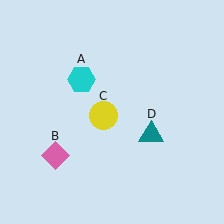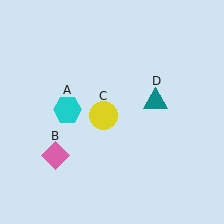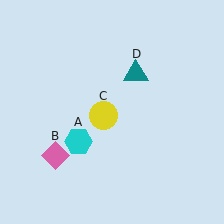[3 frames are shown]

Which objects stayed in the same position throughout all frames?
Pink diamond (object B) and yellow circle (object C) remained stationary.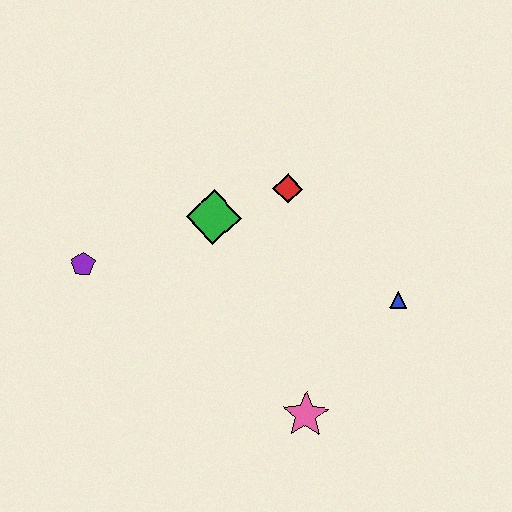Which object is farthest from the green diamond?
The pink star is farthest from the green diamond.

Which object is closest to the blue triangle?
The pink star is closest to the blue triangle.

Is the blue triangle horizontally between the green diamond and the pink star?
No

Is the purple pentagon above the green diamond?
No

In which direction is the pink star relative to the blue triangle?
The pink star is below the blue triangle.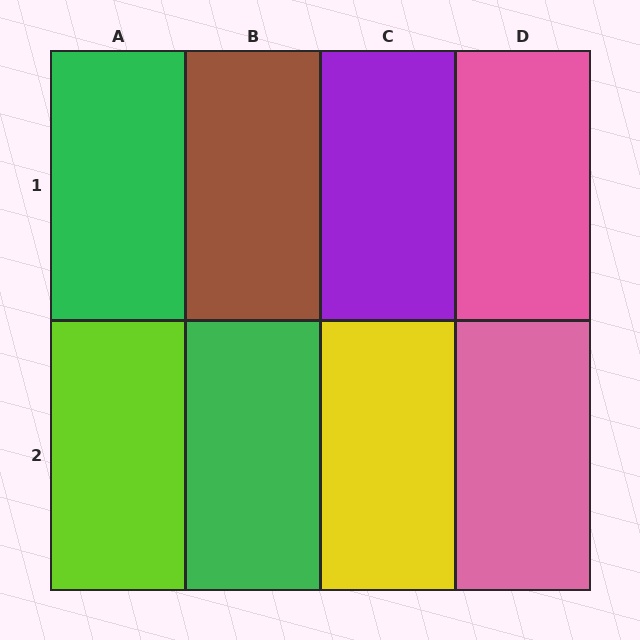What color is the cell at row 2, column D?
Pink.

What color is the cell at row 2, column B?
Green.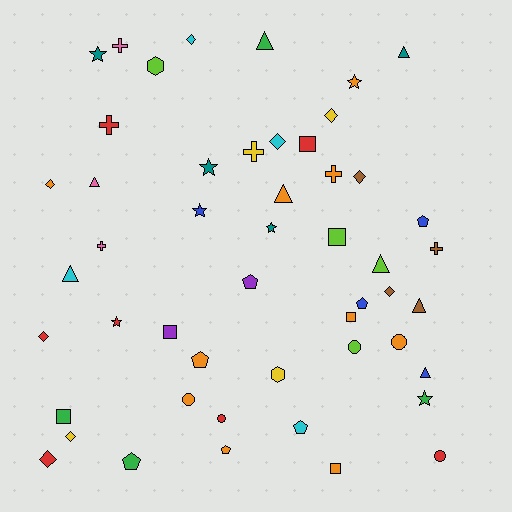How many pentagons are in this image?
There are 7 pentagons.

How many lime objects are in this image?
There are 4 lime objects.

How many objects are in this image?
There are 50 objects.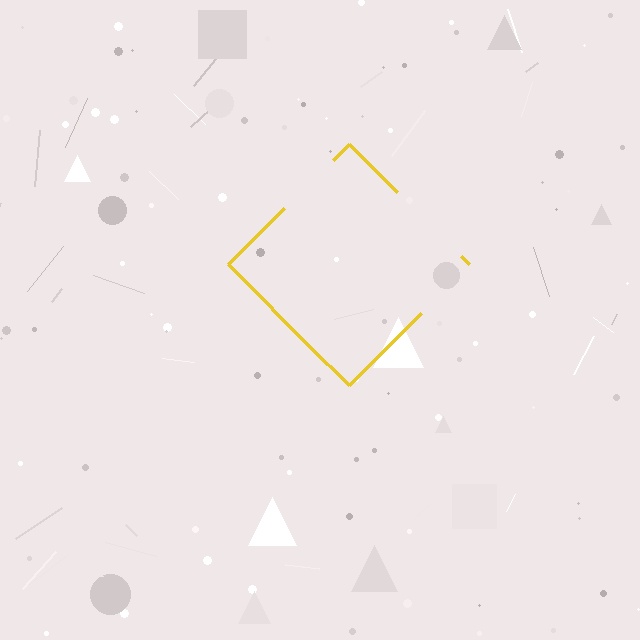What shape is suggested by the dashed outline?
The dashed outline suggests a diamond.